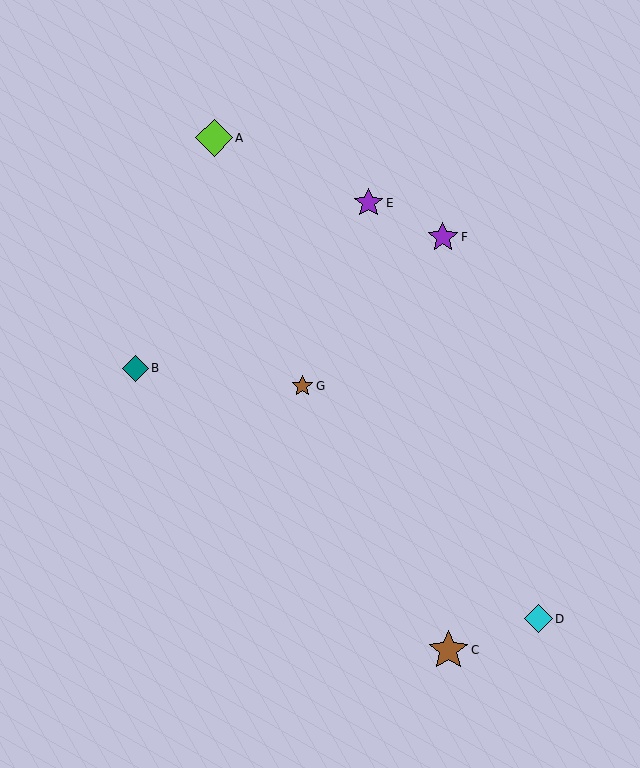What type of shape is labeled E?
Shape E is a purple star.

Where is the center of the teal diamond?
The center of the teal diamond is at (135, 368).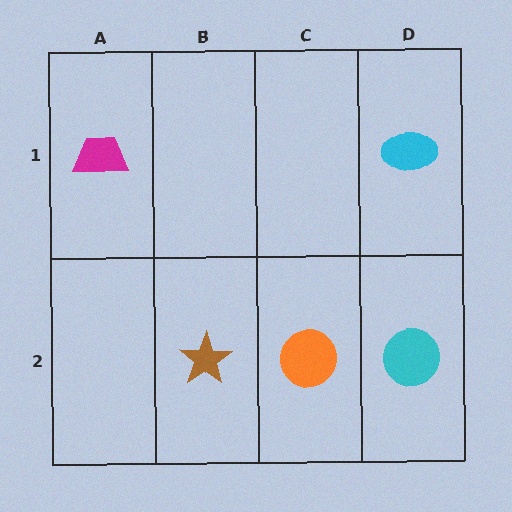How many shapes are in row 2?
3 shapes.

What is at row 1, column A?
A magenta trapezoid.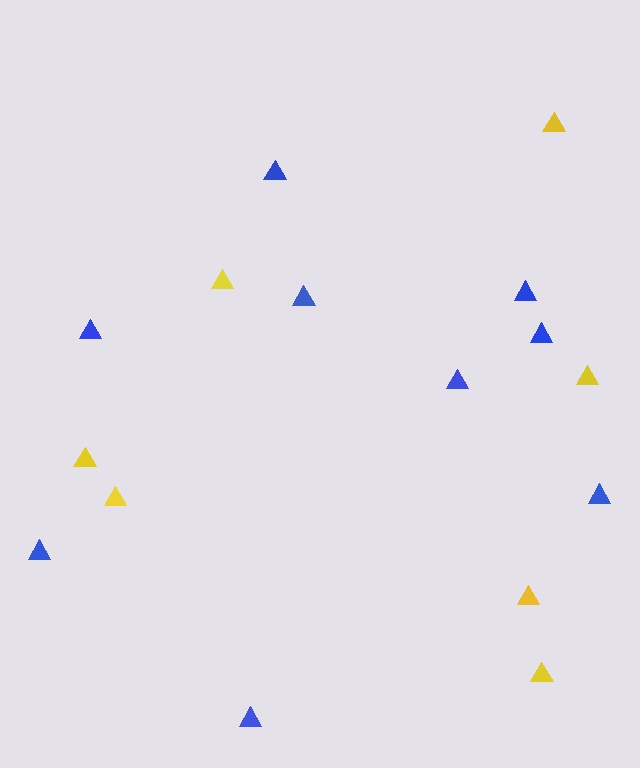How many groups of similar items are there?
There are 2 groups: one group of blue triangles (9) and one group of yellow triangles (7).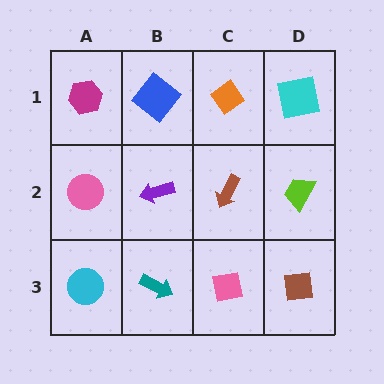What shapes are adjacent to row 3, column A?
A pink circle (row 2, column A), a teal arrow (row 3, column B).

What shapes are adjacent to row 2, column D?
A cyan square (row 1, column D), a brown square (row 3, column D), a brown arrow (row 2, column C).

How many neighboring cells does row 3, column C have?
3.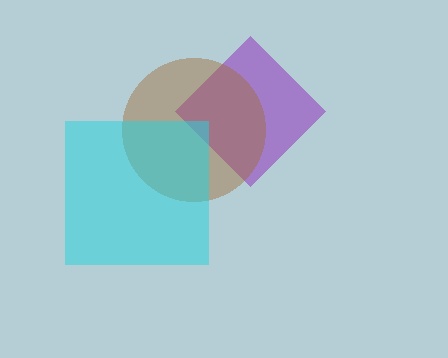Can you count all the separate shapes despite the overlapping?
Yes, there are 3 separate shapes.